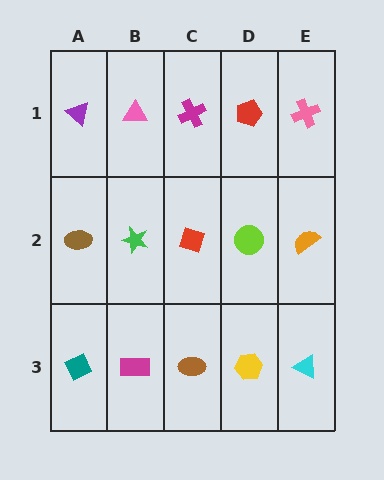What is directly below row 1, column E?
An orange semicircle.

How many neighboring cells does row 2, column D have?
4.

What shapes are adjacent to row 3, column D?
A lime circle (row 2, column D), a brown ellipse (row 3, column C), a cyan triangle (row 3, column E).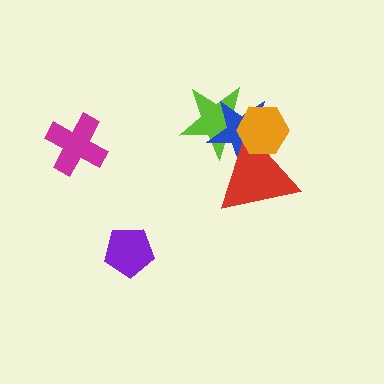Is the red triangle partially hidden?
Yes, it is partially covered by another shape.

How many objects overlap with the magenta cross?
0 objects overlap with the magenta cross.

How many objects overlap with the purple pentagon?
0 objects overlap with the purple pentagon.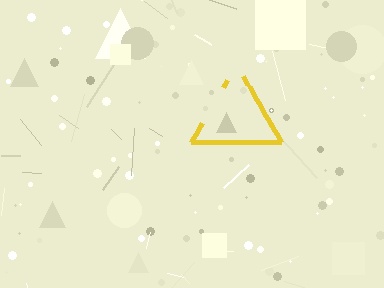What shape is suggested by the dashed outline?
The dashed outline suggests a triangle.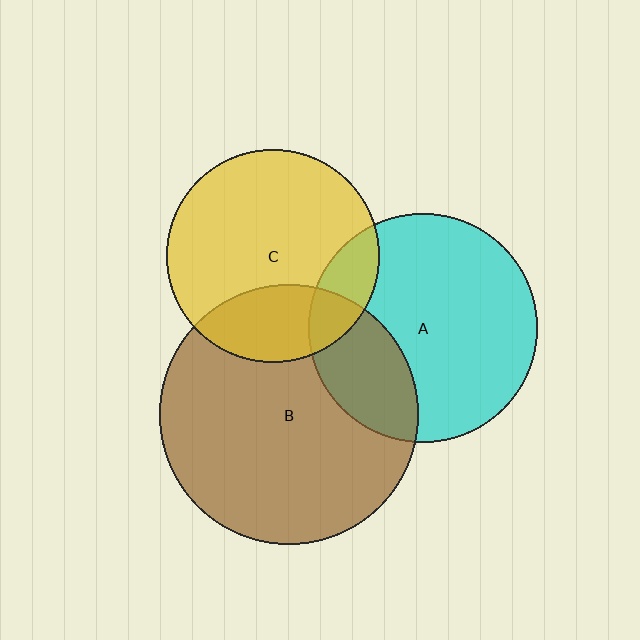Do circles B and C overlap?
Yes.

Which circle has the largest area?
Circle B (brown).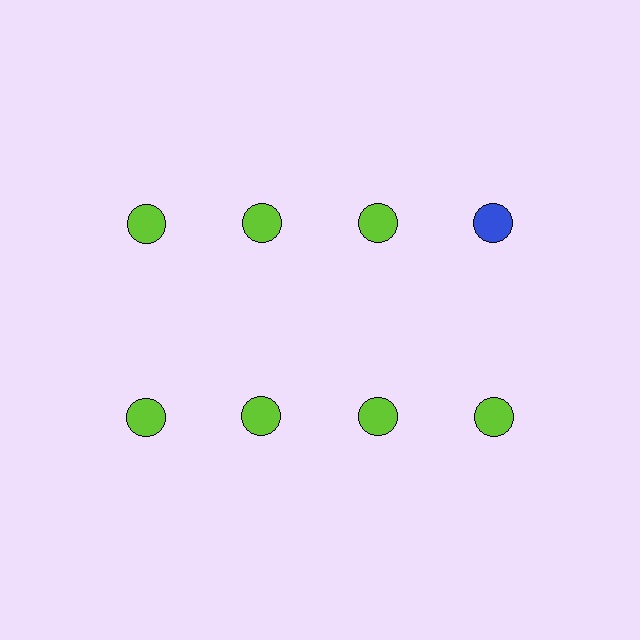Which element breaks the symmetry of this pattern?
The blue circle in the top row, second from right column breaks the symmetry. All other shapes are lime circles.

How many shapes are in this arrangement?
There are 8 shapes arranged in a grid pattern.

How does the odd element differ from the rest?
It has a different color: blue instead of lime.